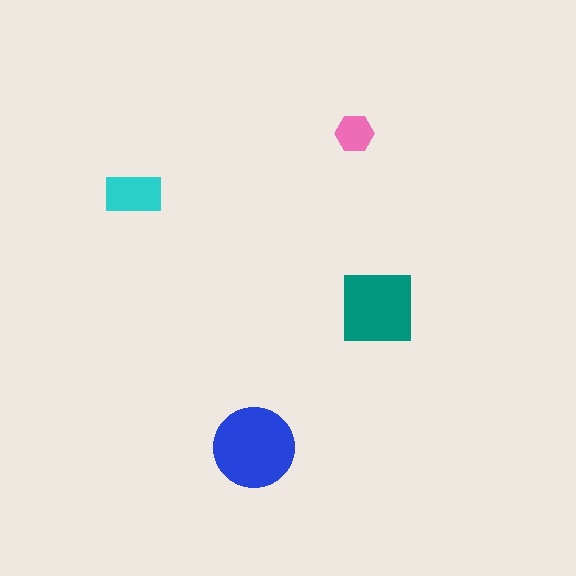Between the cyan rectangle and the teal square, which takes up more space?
The teal square.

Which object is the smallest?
The pink hexagon.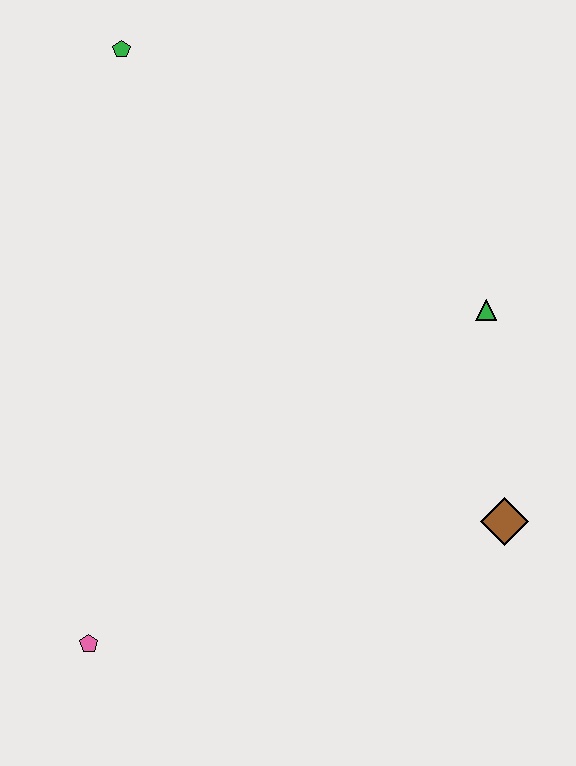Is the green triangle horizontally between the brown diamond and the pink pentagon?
Yes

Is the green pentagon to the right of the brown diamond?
No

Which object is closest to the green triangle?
The brown diamond is closest to the green triangle.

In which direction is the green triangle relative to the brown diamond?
The green triangle is above the brown diamond.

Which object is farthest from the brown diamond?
The green pentagon is farthest from the brown diamond.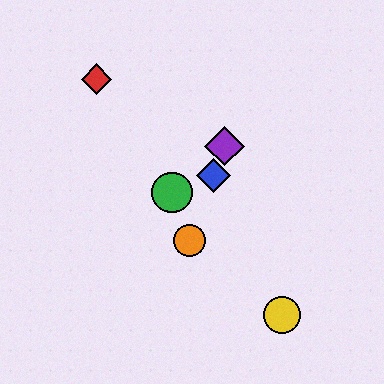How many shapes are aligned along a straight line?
3 shapes (the blue diamond, the purple diamond, the orange circle) are aligned along a straight line.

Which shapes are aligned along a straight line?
The blue diamond, the purple diamond, the orange circle are aligned along a straight line.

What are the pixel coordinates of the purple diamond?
The purple diamond is at (225, 146).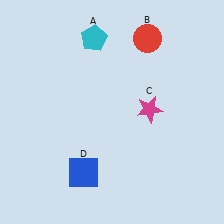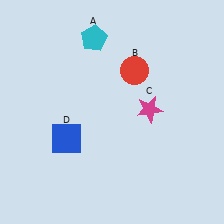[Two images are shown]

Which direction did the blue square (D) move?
The blue square (D) moved up.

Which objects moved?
The objects that moved are: the red circle (B), the blue square (D).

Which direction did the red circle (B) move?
The red circle (B) moved down.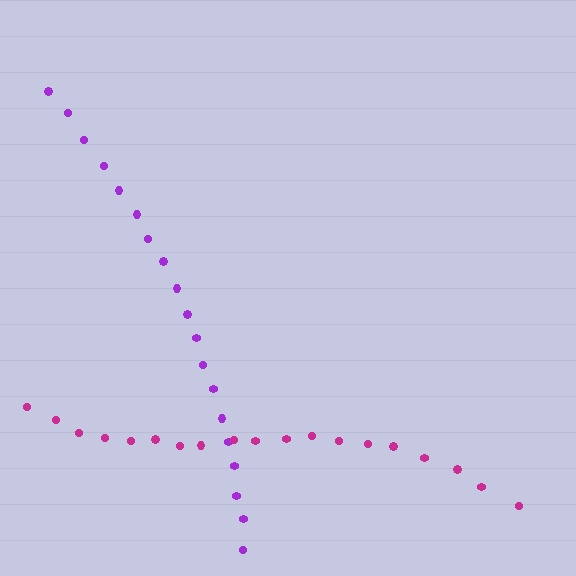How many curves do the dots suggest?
There are 2 distinct paths.